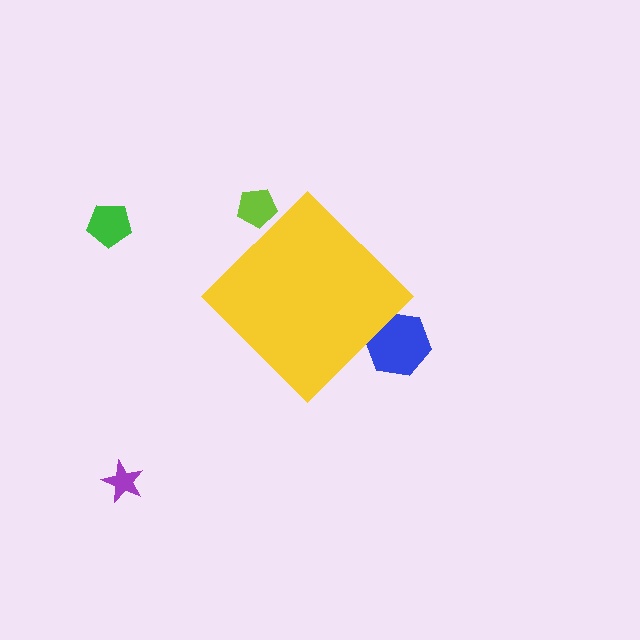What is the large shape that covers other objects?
A yellow diamond.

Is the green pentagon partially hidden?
No, the green pentagon is fully visible.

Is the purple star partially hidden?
No, the purple star is fully visible.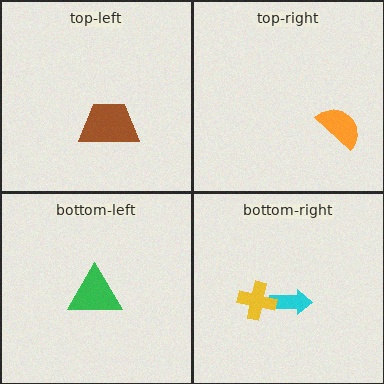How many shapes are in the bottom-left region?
1.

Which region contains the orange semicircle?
The top-right region.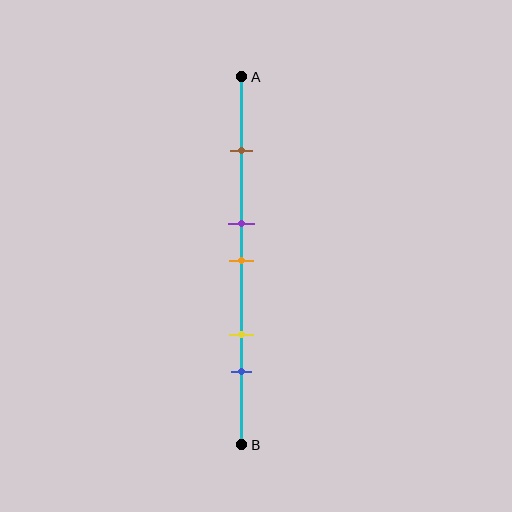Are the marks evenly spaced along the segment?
No, the marks are not evenly spaced.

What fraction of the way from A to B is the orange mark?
The orange mark is approximately 50% (0.5) of the way from A to B.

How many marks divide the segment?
There are 5 marks dividing the segment.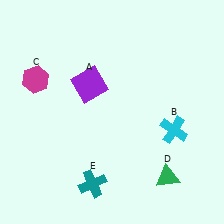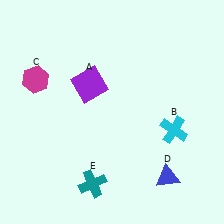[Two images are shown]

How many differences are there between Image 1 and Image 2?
There is 1 difference between the two images.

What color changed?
The triangle (D) changed from green in Image 1 to blue in Image 2.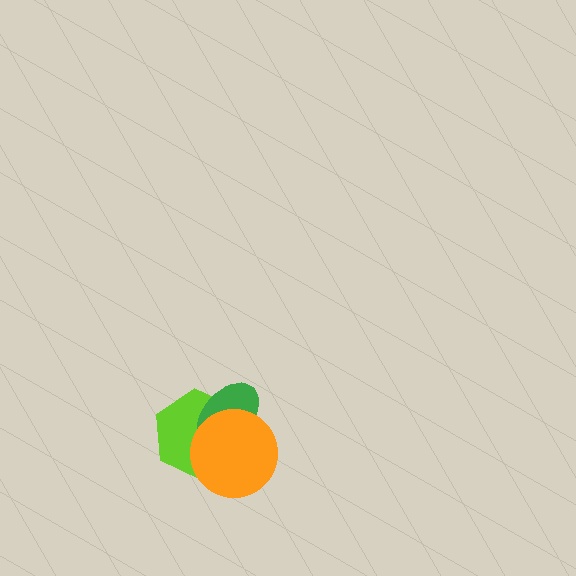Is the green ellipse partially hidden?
Yes, it is partially covered by another shape.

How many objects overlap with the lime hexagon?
2 objects overlap with the lime hexagon.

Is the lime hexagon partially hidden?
Yes, it is partially covered by another shape.